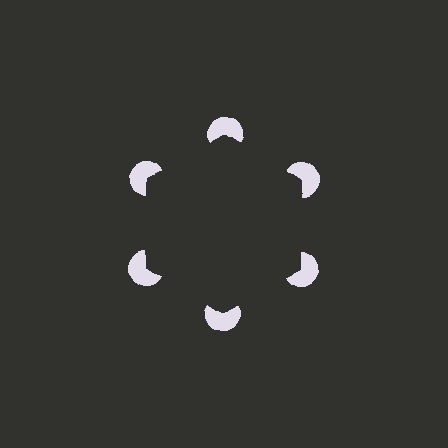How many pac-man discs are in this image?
There are 6 — one at each vertex of the illusory hexagon.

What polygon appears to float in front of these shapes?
An illusory hexagon — its edges are inferred from the aligned wedge cuts in the pac-man discs, not physically drawn.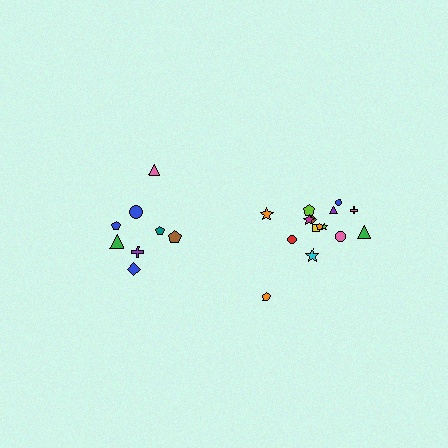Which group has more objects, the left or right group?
The right group.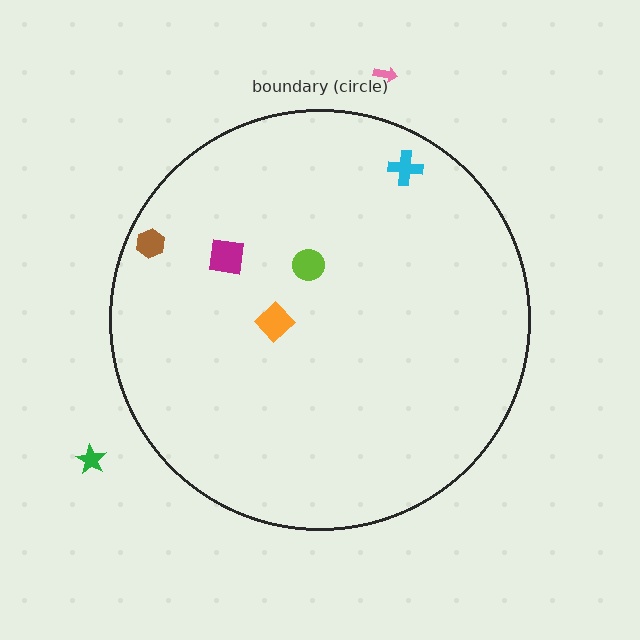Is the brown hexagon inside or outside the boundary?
Inside.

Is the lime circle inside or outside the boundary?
Inside.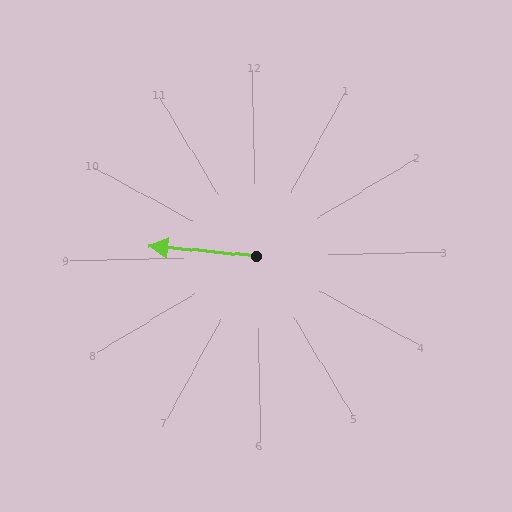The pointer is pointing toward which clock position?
Roughly 9 o'clock.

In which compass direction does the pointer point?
West.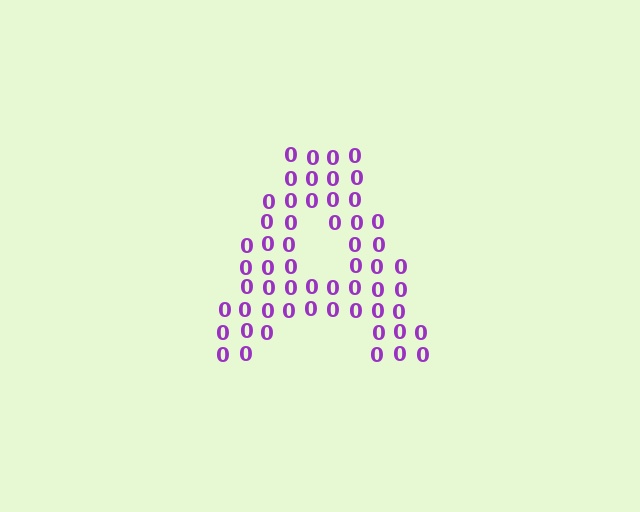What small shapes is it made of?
It is made of small digit 0's.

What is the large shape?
The large shape is the letter A.